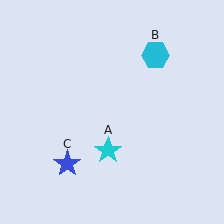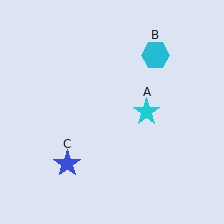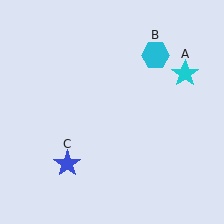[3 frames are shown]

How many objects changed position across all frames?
1 object changed position: cyan star (object A).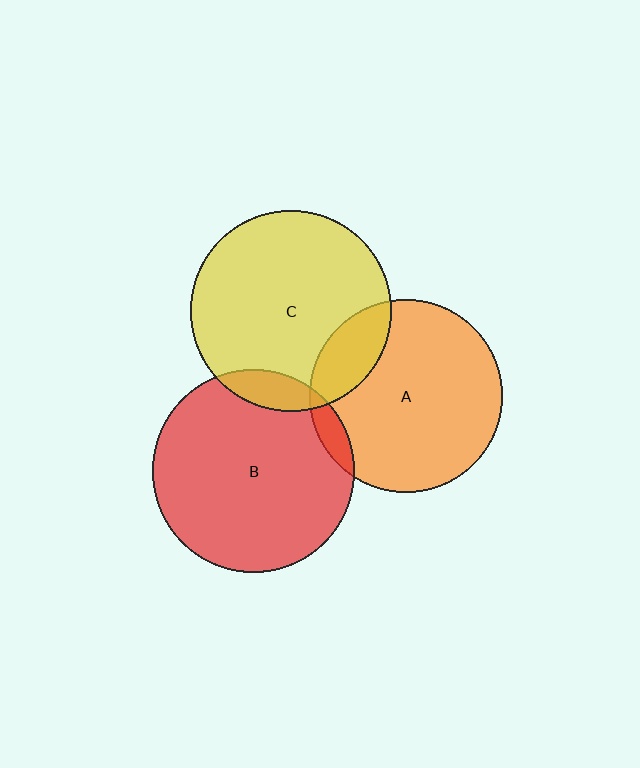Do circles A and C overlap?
Yes.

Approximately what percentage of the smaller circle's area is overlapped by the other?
Approximately 15%.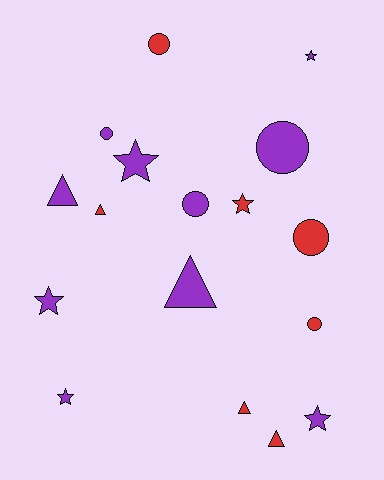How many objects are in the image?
There are 17 objects.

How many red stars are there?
There is 1 red star.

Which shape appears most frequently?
Star, with 6 objects.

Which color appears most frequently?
Purple, with 10 objects.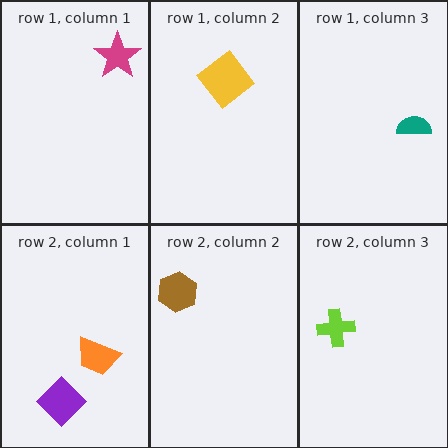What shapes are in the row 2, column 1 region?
The purple diamond, the orange trapezoid.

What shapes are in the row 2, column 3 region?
The lime cross.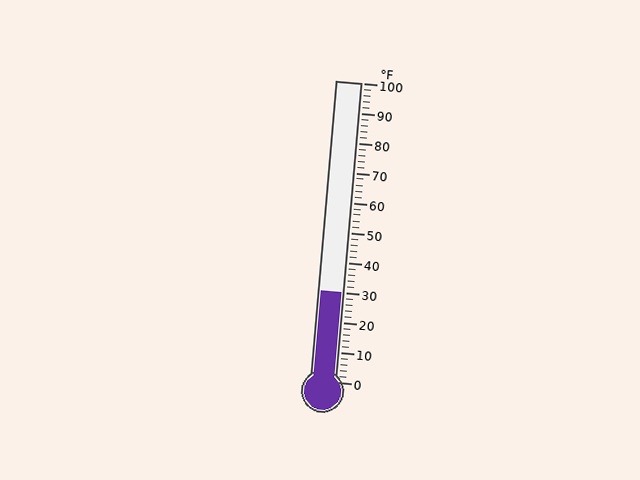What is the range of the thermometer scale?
The thermometer scale ranges from 0°F to 100°F.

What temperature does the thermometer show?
The thermometer shows approximately 30°F.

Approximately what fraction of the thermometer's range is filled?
The thermometer is filled to approximately 30% of its range.